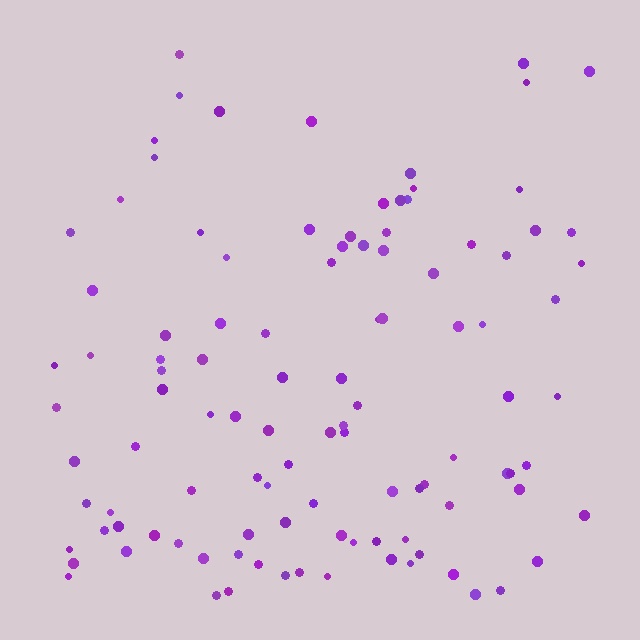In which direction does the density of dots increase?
From top to bottom, with the bottom side densest.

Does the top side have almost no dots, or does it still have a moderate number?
Still a moderate number, just noticeably fewer than the bottom.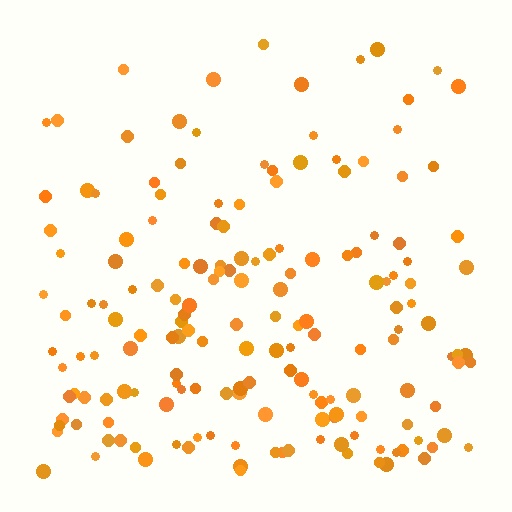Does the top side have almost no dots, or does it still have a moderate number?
Still a moderate number, just noticeably fewer than the bottom.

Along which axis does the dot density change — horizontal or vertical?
Vertical.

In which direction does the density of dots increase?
From top to bottom, with the bottom side densest.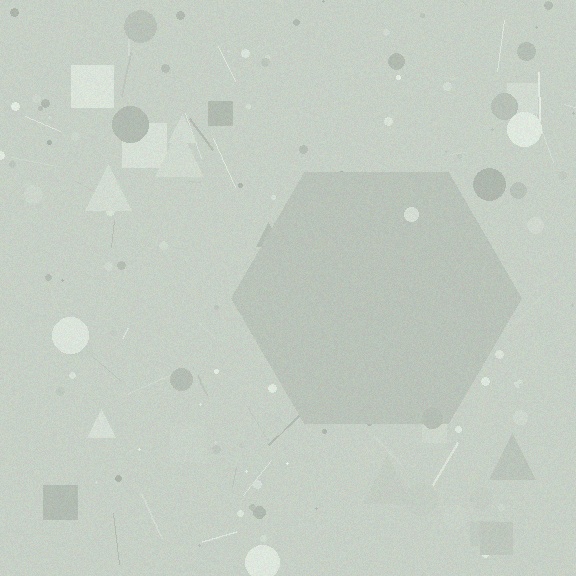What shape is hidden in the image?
A hexagon is hidden in the image.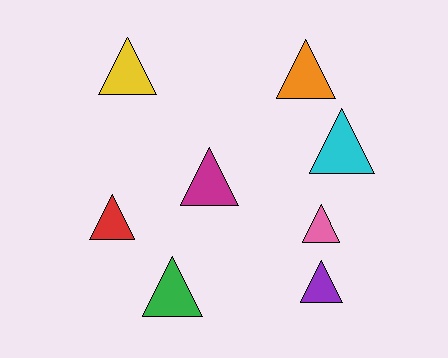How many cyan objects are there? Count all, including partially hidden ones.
There is 1 cyan object.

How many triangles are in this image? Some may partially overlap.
There are 8 triangles.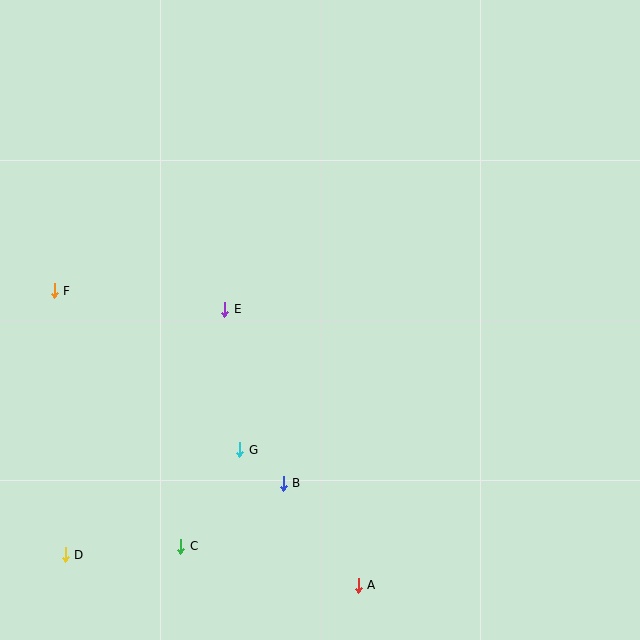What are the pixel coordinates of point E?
Point E is at (225, 309).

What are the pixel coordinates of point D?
Point D is at (65, 555).